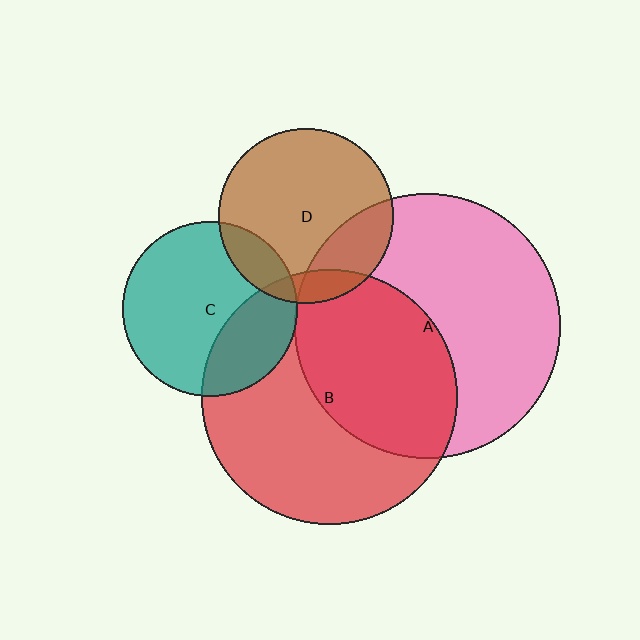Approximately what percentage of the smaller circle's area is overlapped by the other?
Approximately 5%.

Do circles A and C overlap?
Yes.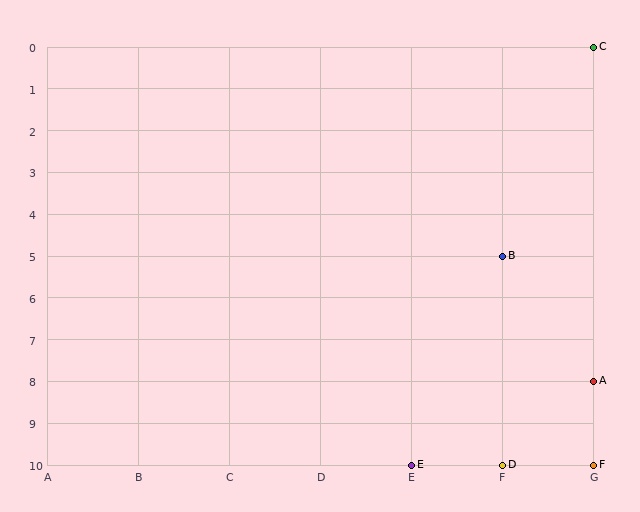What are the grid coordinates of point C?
Point C is at grid coordinates (G, 0).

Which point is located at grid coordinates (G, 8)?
Point A is at (G, 8).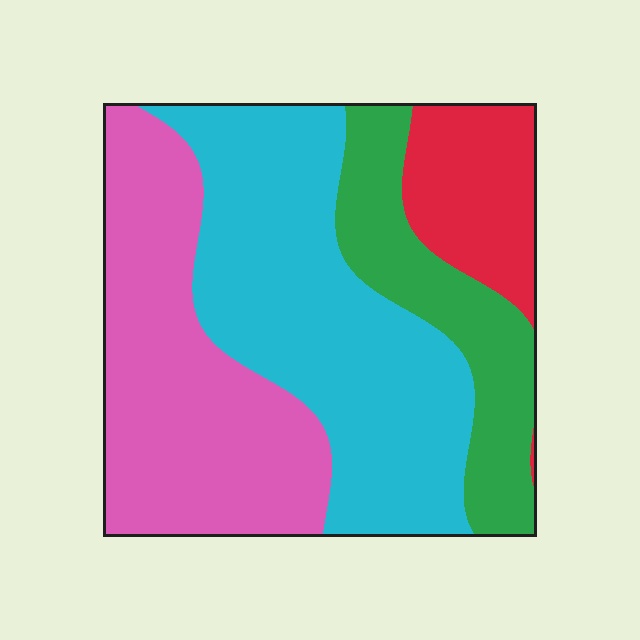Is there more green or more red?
Green.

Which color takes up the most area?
Cyan, at roughly 40%.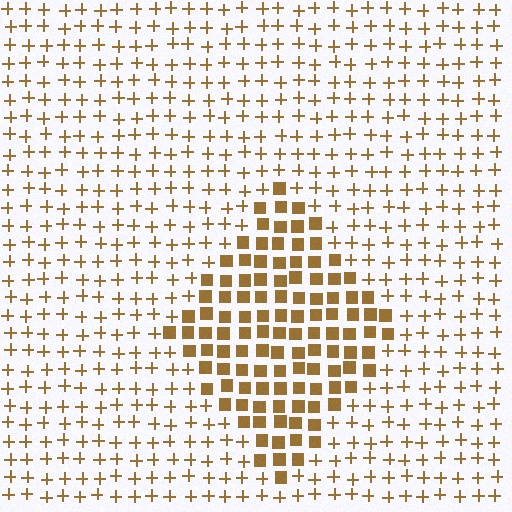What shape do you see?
I see a diamond.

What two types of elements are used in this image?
The image uses squares inside the diamond region and plus signs outside it.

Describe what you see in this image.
The image is filled with small brown elements arranged in a uniform grid. A diamond-shaped region contains squares, while the surrounding area contains plus signs. The boundary is defined purely by the change in element shape.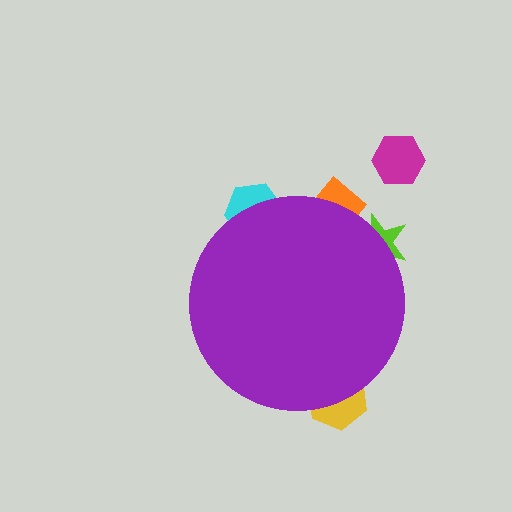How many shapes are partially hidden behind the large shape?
4 shapes are partially hidden.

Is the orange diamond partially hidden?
Yes, the orange diamond is partially hidden behind the purple circle.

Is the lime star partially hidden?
Yes, the lime star is partially hidden behind the purple circle.